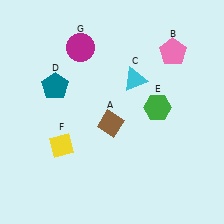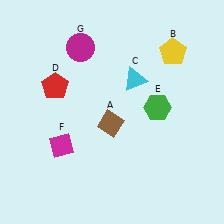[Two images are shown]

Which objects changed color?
B changed from pink to yellow. D changed from teal to red. F changed from yellow to magenta.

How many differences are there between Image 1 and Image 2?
There are 3 differences between the two images.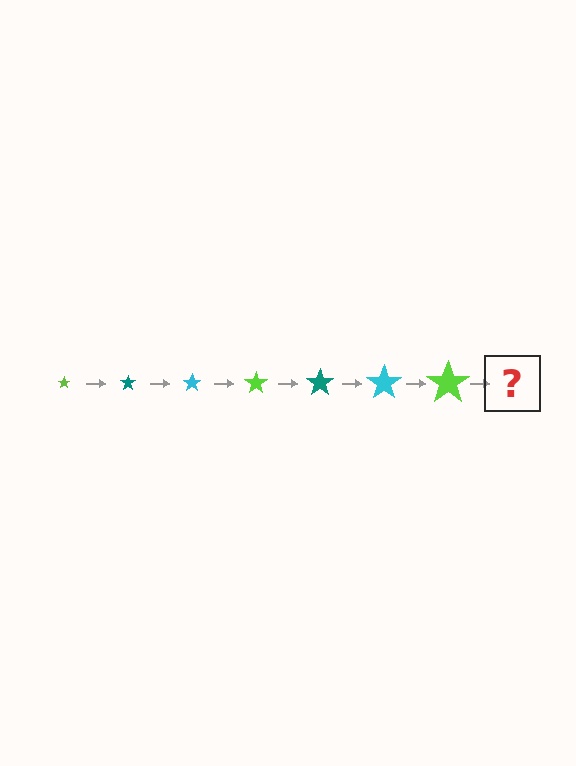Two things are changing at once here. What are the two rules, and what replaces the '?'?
The two rules are that the star grows larger each step and the color cycles through lime, teal, and cyan. The '?' should be a teal star, larger than the previous one.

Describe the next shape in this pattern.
It should be a teal star, larger than the previous one.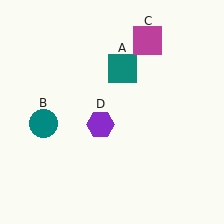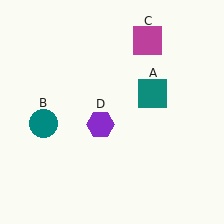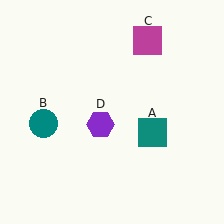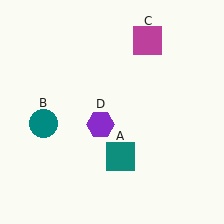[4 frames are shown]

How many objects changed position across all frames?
1 object changed position: teal square (object A).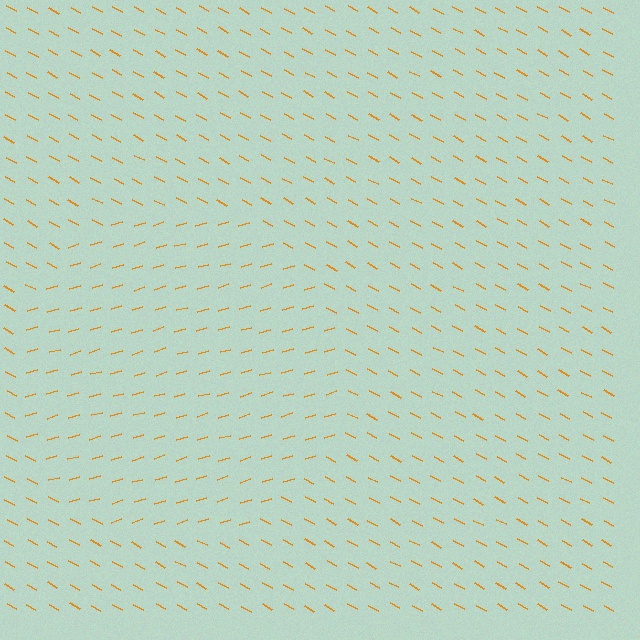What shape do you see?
I see a circle.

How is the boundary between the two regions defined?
The boundary is defined purely by a change in line orientation (approximately 45 degrees difference). All lines are the same color and thickness.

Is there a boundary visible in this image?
Yes, there is a texture boundary formed by a change in line orientation.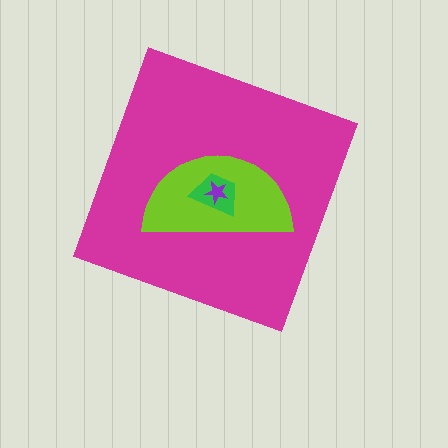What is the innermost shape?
The purple star.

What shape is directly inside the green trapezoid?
The purple star.